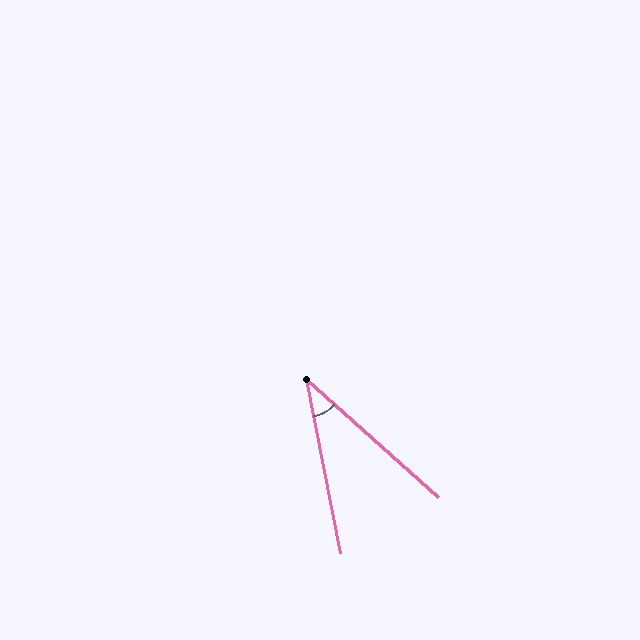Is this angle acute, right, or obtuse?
It is acute.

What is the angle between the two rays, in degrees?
Approximately 37 degrees.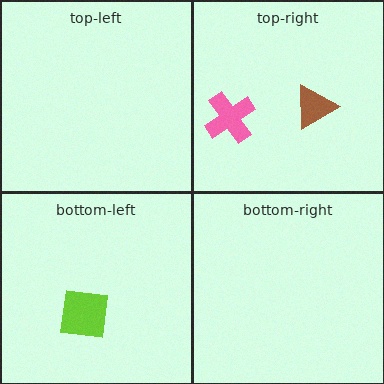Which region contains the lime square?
The bottom-left region.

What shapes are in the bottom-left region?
The lime square.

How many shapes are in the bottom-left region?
1.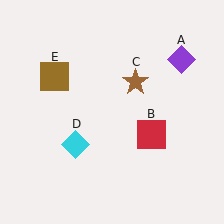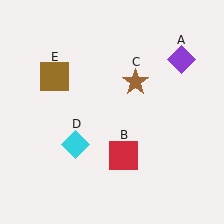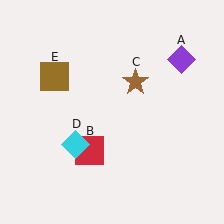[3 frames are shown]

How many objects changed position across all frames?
1 object changed position: red square (object B).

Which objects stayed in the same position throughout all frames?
Purple diamond (object A) and brown star (object C) and cyan diamond (object D) and brown square (object E) remained stationary.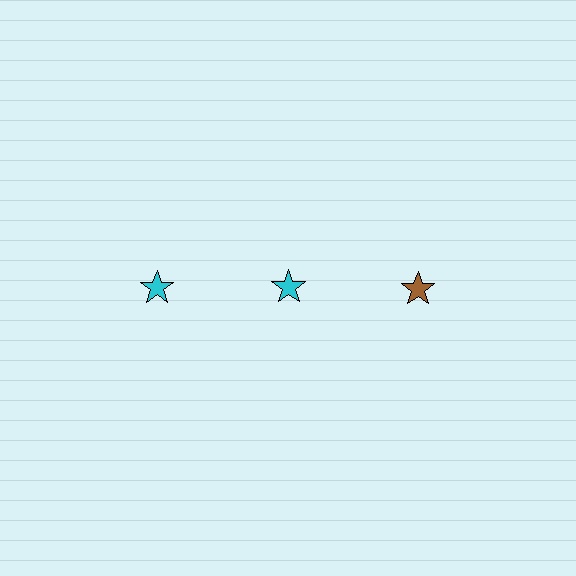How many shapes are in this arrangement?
There are 3 shapes arranged in a grid pattern.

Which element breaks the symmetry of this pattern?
The brown star in the top row, center column breaks the symmetry. All other shapes are cyan stars.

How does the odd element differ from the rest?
It has a different color: brown instead of cyan.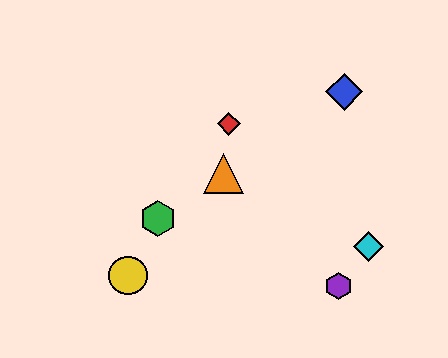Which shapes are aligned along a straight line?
The blue diamond, the green hexagon, the orange triangle are aligned along a straight line.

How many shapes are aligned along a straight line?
3 shapes (the blue diamond, the green hexagon, the orange triangle) are aligned along a straight line.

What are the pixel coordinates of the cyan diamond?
The cyan diamond is at (368, 246).